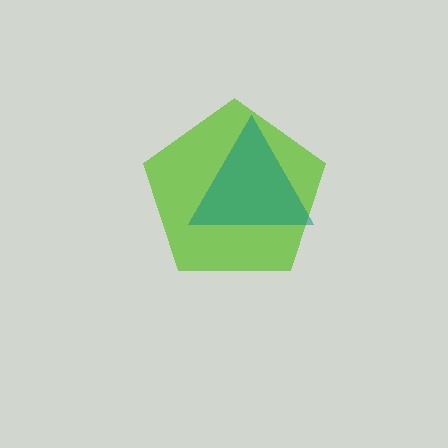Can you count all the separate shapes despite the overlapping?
Yes, there are 2 separate shapes.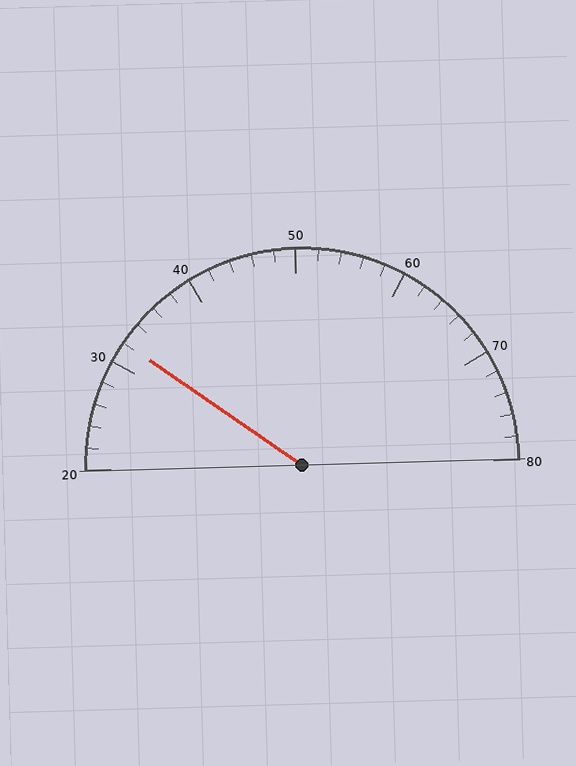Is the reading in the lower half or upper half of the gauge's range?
The reading is in the lower half of the range (20 to 80).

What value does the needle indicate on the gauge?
The needle indicates approximately 32.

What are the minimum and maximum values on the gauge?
The gauge ranges from 20 to 80.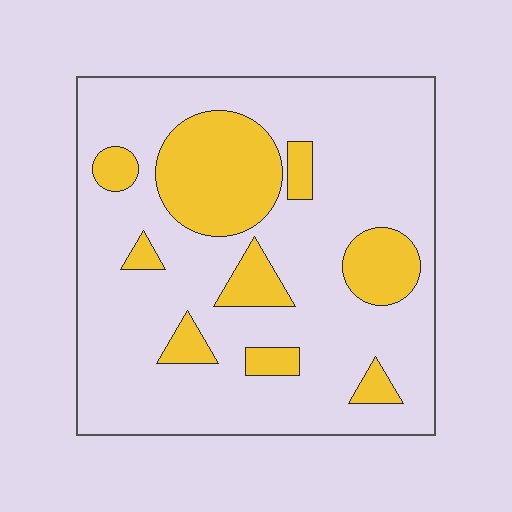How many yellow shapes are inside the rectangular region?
9.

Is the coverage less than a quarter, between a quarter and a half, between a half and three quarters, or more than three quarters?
Less than a quarter.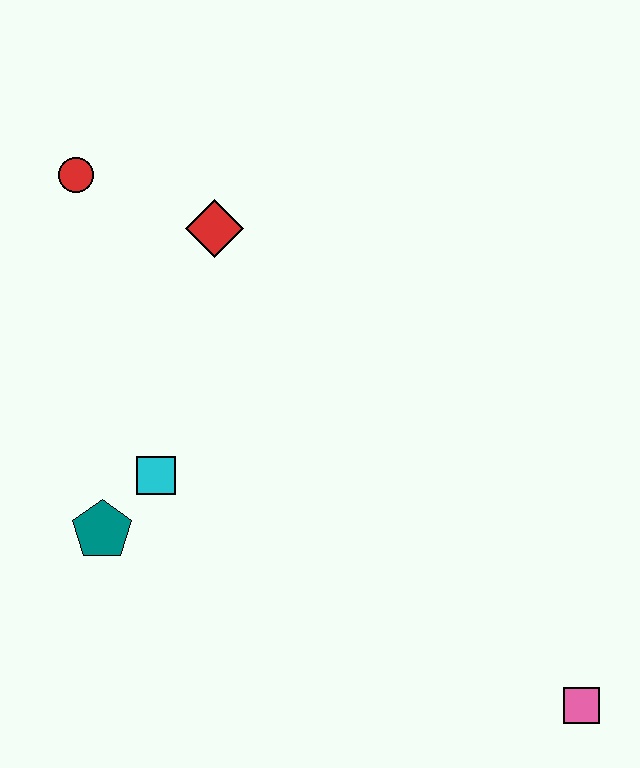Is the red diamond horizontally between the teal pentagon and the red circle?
No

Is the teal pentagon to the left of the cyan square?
Yes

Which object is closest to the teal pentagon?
The cyan square is closest to the teal pentagon.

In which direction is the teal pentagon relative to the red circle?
The teal pentagon is below the red circle.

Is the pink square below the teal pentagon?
Yes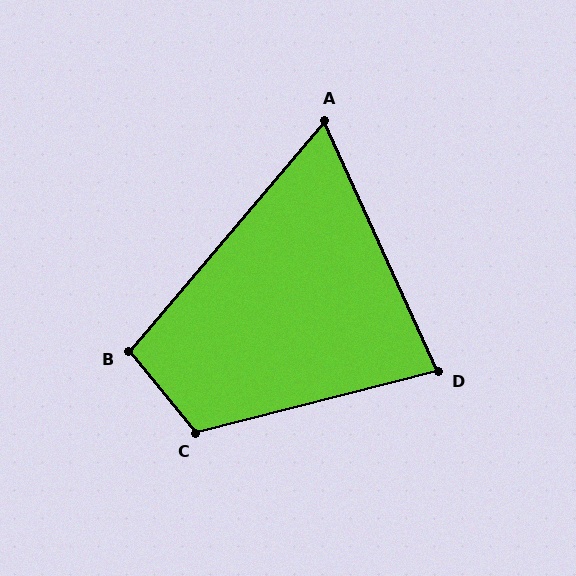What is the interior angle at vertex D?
Approximately 80 degrees (acute).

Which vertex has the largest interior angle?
C, at approximately 115 degrees.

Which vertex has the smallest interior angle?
A, at approximately 65 degrees.